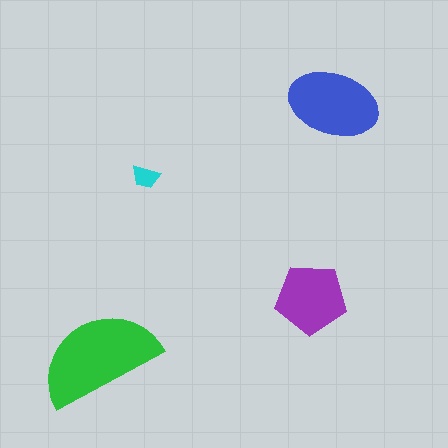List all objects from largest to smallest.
The green semicircle, the blue ellipse, the purple pentagon, the cyan trapezoid.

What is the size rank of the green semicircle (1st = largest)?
1st.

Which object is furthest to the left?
The green semicircle is leftmost.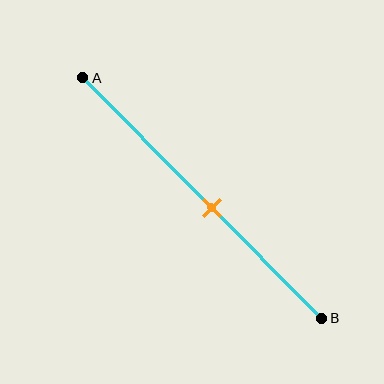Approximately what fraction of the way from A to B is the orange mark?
The orange mark is approximately 55% of the way from A to B.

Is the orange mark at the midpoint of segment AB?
No, the mark is at about 55% from A, not at the 50% midpoint.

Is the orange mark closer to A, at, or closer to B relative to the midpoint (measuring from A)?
The orange mark is closer to point B than the midpoint of segment AB.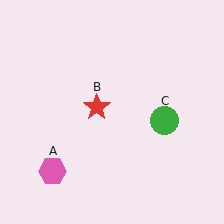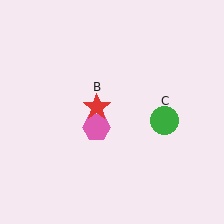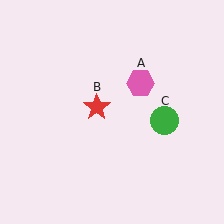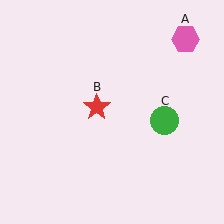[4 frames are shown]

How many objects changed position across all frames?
1 object changed position: pink hexagon (object A).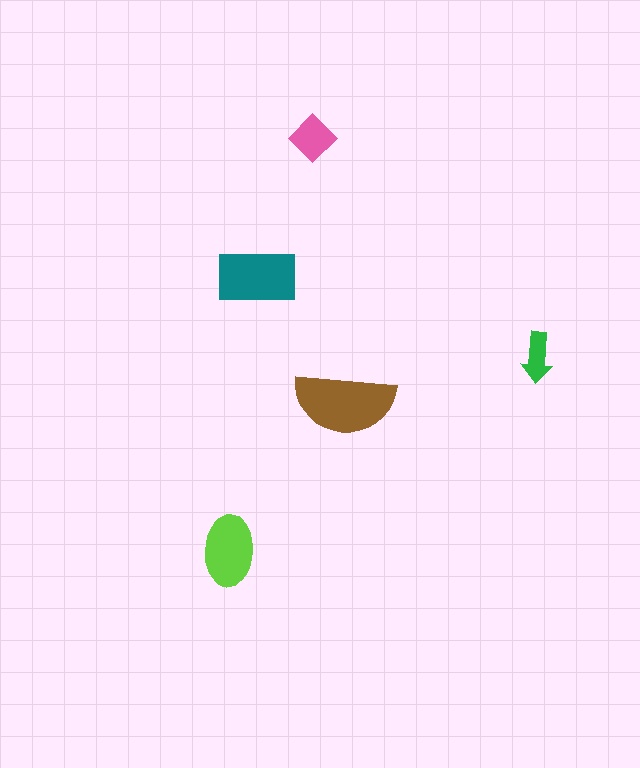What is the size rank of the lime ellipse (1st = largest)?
3rd.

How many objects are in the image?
There are 5 objects in the image.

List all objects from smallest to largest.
The green arrow, the pink diamond, the lime ellipse, the teal rectangle, the brown semicircle.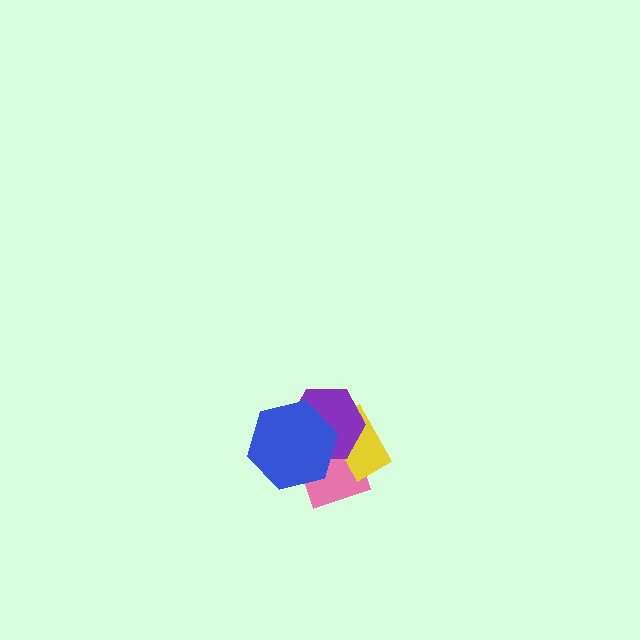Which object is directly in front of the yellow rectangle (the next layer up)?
The purple hexagon is directly in front of the yellow rectangle.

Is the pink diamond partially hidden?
Yes, it is partially covered by another shape.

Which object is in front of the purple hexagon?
The blue hexagon is in front of the purple hexagon.